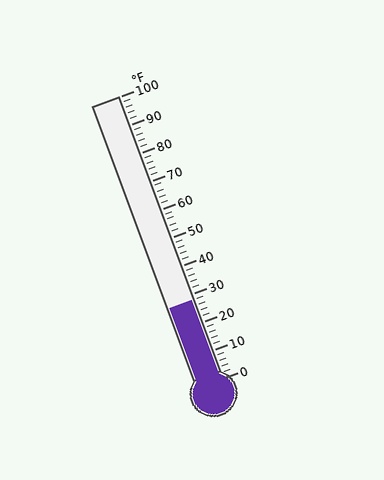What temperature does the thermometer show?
The thermometer shows approximately 28°F.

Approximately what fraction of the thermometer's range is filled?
The thermometer is filled to approximately 30% of its range.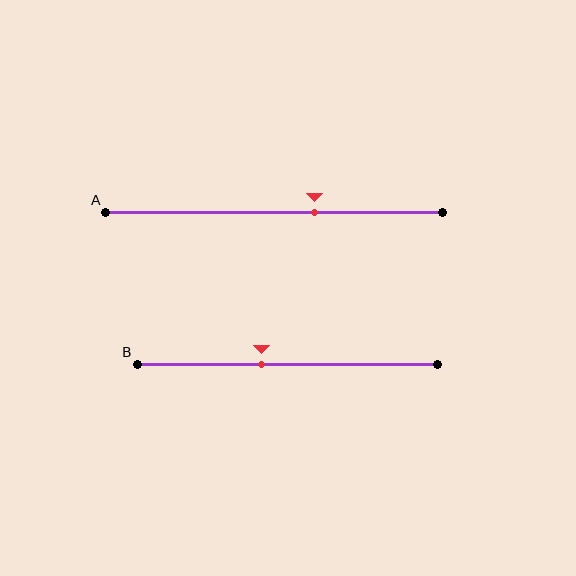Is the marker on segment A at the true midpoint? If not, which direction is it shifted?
No, the marker on segment A is shifted to the right by about 12% of the segment length.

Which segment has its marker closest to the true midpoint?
Segment B has its marker closest to the true midpoint.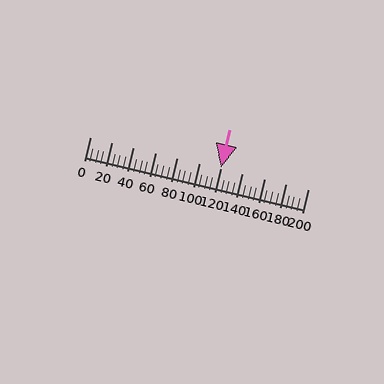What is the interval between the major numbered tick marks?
The major tick marks are spaced 20 units apart.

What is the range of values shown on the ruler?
The ruler shows values from 0 to 200.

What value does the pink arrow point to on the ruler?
The pink arrow points to approximately 120.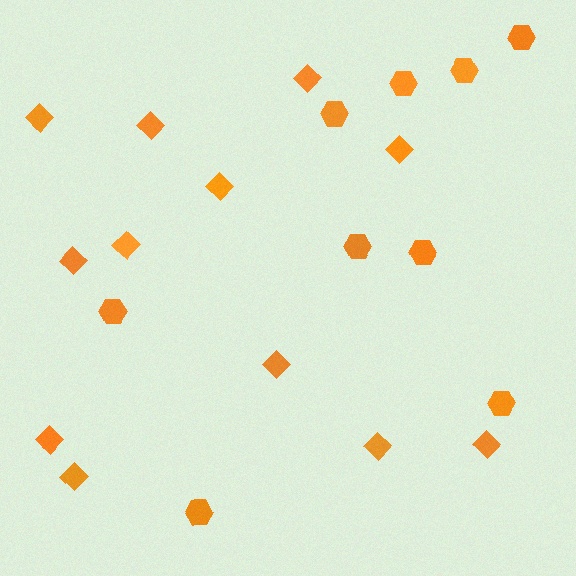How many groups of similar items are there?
There are 2 groups: one group of hexagons (9) and one group of diamonds (12).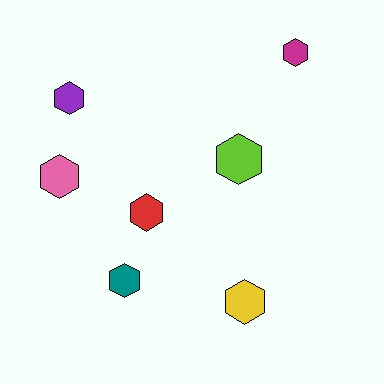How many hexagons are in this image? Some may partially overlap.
There are 7 hexagons.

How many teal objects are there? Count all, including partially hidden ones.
There is 1 teal object.